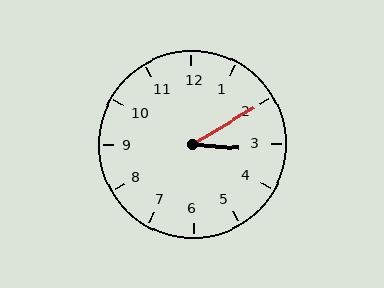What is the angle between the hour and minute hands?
Approximately 35 degrees.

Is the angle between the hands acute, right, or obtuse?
It is acute.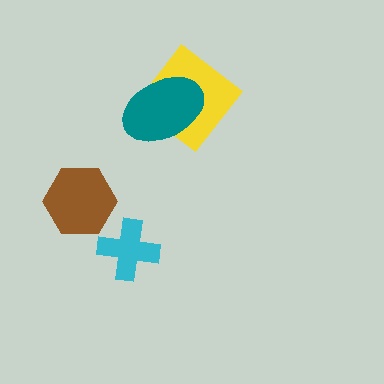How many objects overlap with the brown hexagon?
0 objects overlap with the brown hexagon.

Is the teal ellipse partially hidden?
No, no other shape covers it.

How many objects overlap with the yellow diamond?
1 object overlaps with the yellow diamond.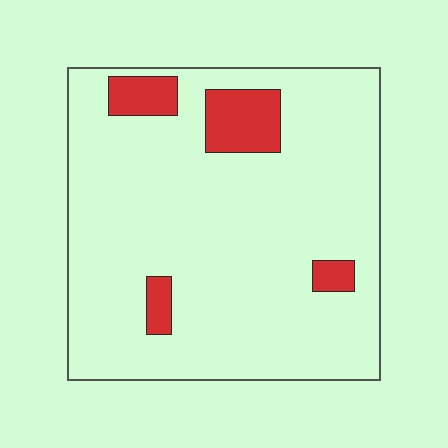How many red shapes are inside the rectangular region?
4.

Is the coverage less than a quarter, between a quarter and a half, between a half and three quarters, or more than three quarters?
Less than a quarter.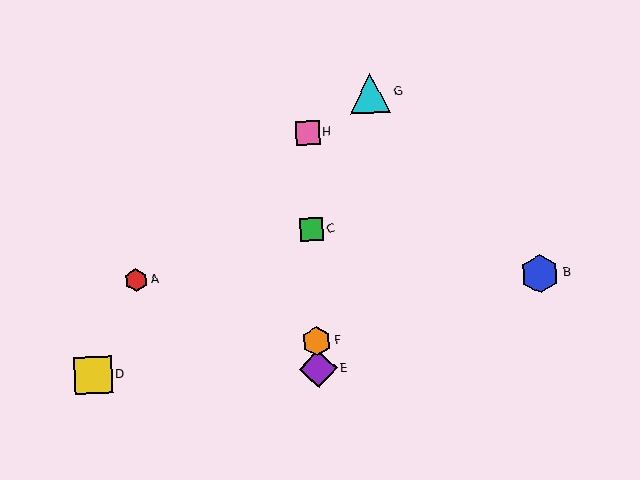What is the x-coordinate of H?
Object H is at x≈307.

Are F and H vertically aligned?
Yes, both are at x≈317.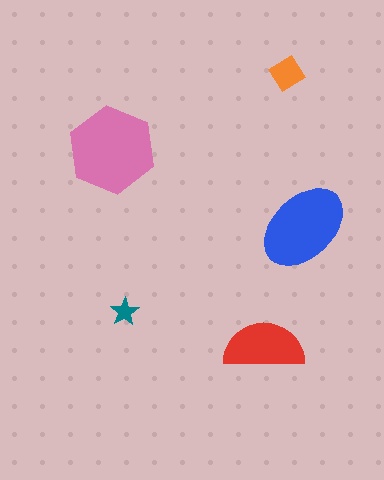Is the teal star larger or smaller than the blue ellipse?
Smaller.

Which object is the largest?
The pink hexagon.